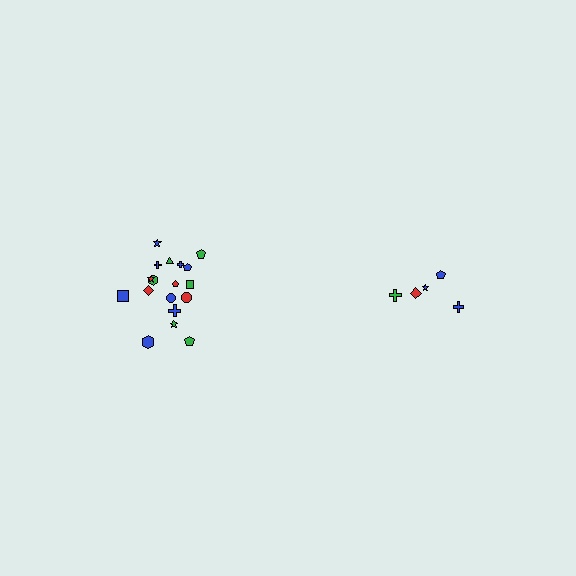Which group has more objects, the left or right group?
The left group.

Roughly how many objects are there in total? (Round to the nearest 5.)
Roughly 25 objects in total.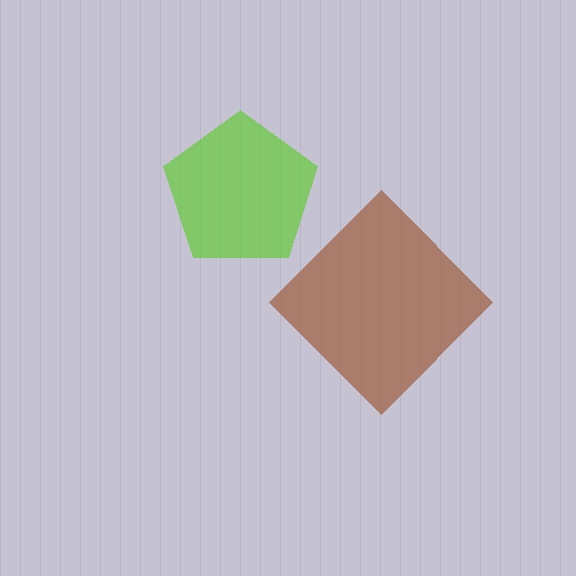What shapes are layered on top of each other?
The layered shapes are: a brown diamond, a lime pentagon.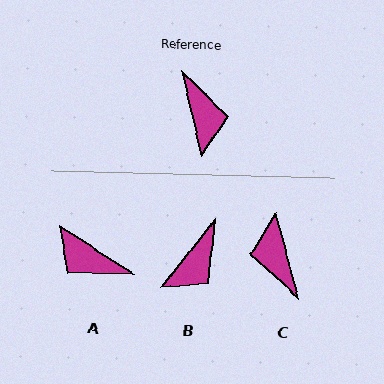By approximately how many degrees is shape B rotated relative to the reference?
Approximately 52 degrees clockwise.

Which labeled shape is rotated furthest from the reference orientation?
C, about 178 degrees away.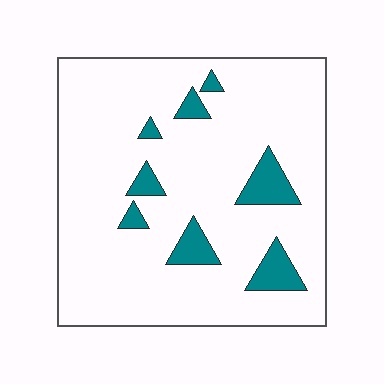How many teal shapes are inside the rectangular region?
8.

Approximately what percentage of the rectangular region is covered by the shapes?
Approximately 10%.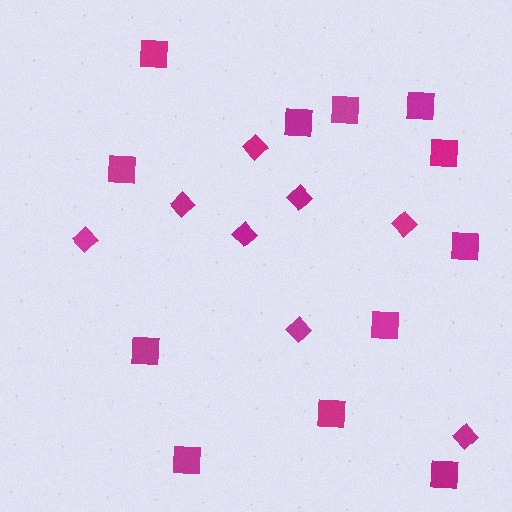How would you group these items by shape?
There are 2 groups: one group of diamonds (8) and one group of squares (12).